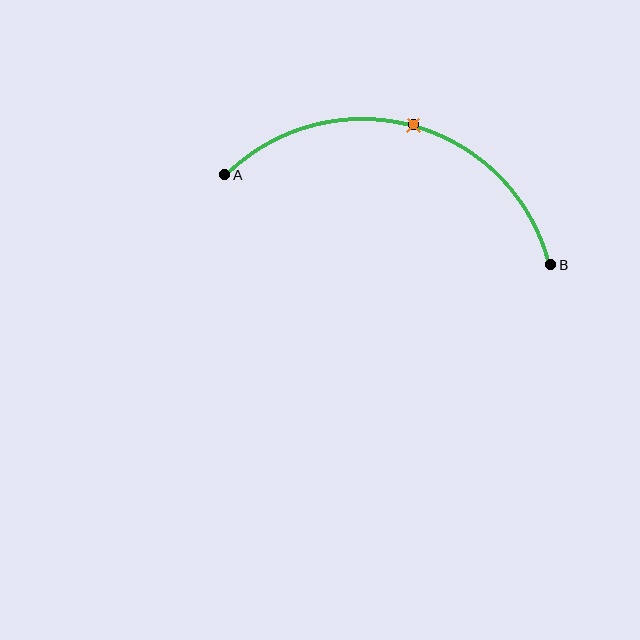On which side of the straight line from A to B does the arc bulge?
The arc bulges above the straight line connecting A and B.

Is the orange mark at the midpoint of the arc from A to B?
Yes. The orange mark lies on the arc at equal arc-length from both A and B — it is the arc midpoint.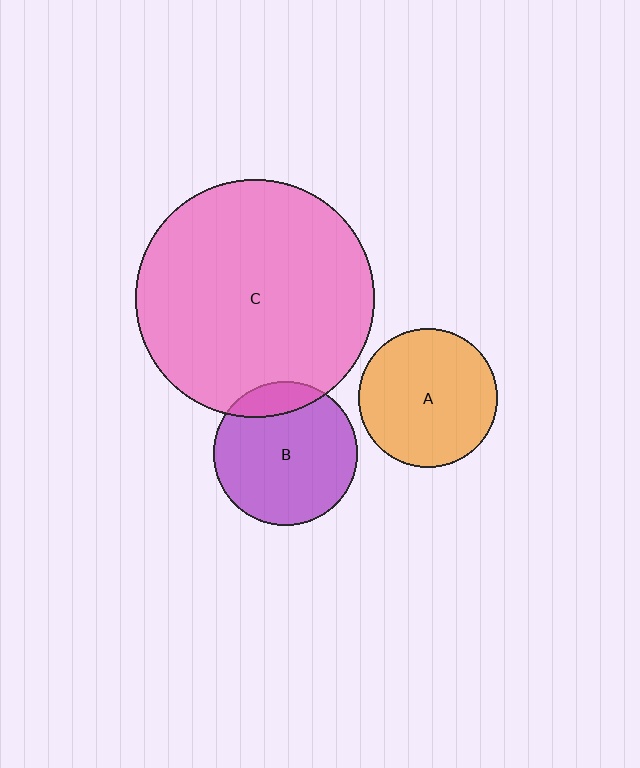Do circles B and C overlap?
Yes.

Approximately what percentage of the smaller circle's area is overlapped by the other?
Approximately 15%.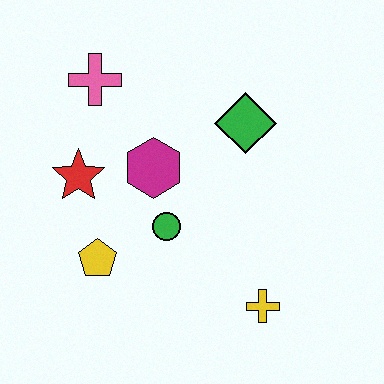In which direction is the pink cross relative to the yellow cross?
The pink cross is above the yellow cross.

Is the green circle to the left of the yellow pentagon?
No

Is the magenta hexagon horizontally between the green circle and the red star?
Yes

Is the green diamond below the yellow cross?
No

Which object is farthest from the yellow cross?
The pink cross is farthest from the yellow cross.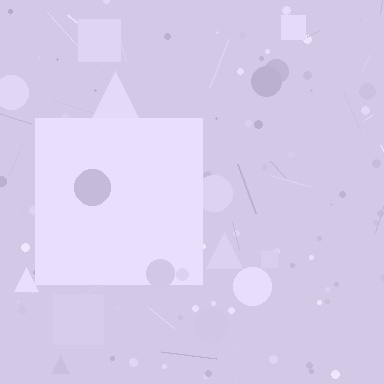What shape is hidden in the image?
A square is hidden in the image.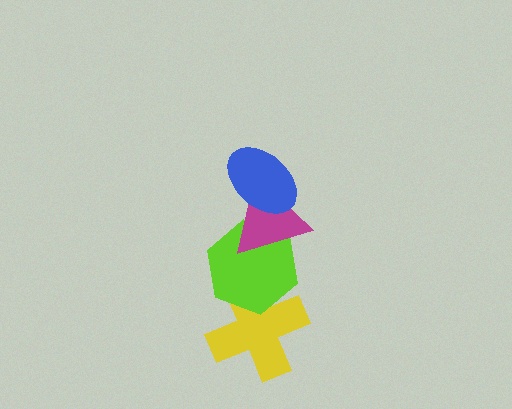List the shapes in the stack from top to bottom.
From top to bottom: the blue ellipse, the magenta triangle, the lime hexagon, the yellow cross.